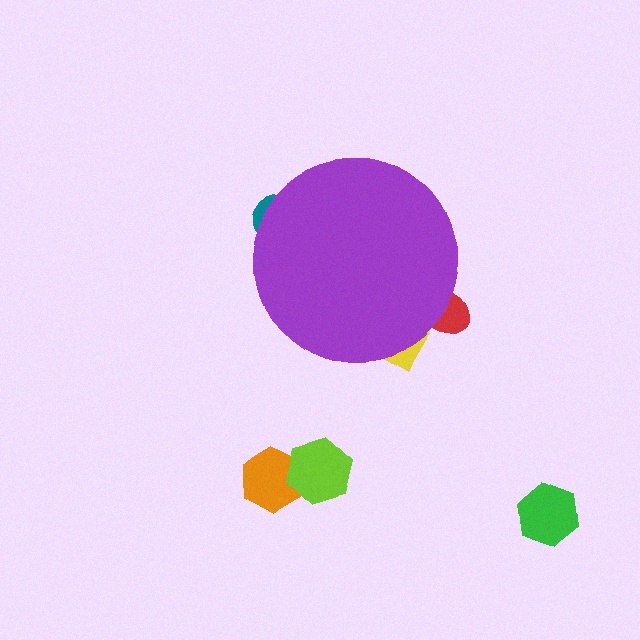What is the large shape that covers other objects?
A purple circle.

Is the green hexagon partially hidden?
No, the green hexagon is fully visible.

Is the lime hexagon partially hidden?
No, the lime hexagon is fully visible.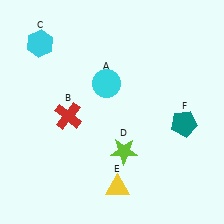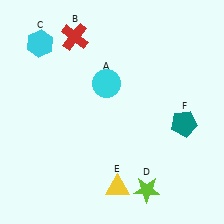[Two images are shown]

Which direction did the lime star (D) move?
The lime star (D) moved down.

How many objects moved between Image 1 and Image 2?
2 objects moved between the two images.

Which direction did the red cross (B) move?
The red cross (B) moved up.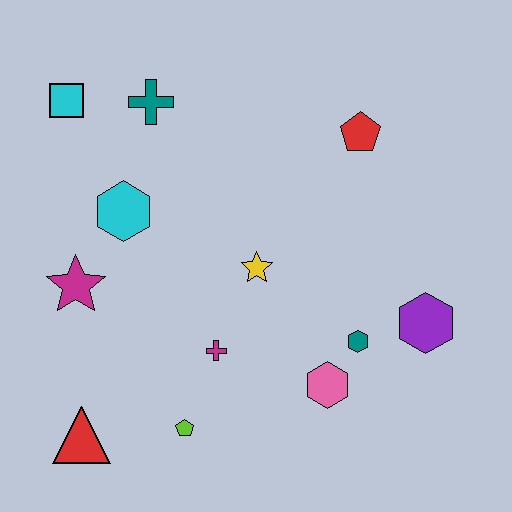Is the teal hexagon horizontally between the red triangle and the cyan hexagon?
No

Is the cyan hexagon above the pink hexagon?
Yes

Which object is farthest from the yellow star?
The cyan square is farthest from the yellow star.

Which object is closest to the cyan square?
The teal cross is closest to the cyan square.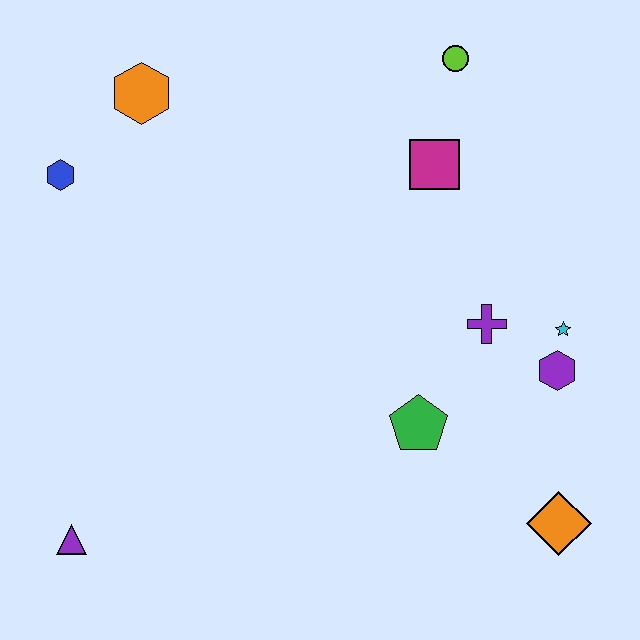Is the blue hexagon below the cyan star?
No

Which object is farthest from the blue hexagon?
The orange diamond is farthest from the blue hexagon.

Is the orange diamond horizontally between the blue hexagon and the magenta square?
No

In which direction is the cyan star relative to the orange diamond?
The cyan star is above the orange diamond.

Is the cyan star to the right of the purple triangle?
Yes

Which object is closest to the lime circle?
The magenta square is closest to the lime circle.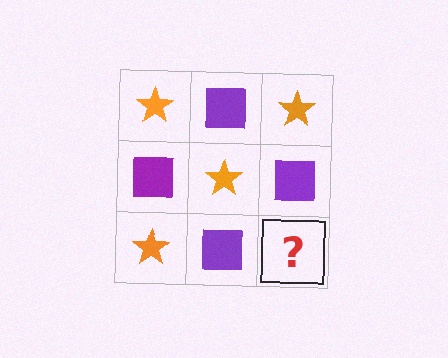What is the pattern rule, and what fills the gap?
The rule is that it alternates orange star and purple square in a checkerboard pattern. The gap should be filled with an orange star.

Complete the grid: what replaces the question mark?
The question mark should be replaced with an orange star.